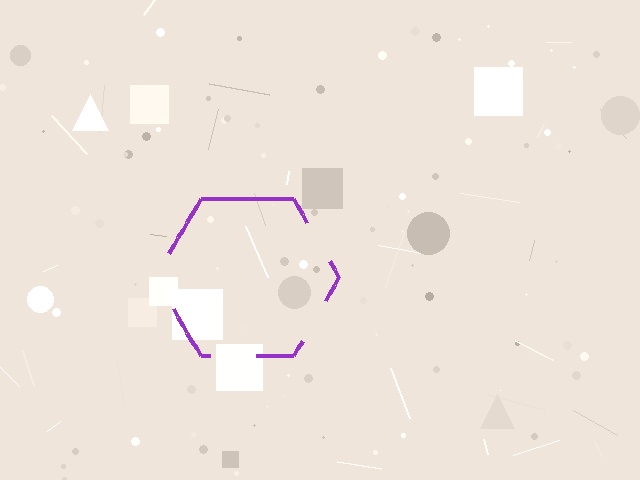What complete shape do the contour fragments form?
The contour fragments form a hexagon.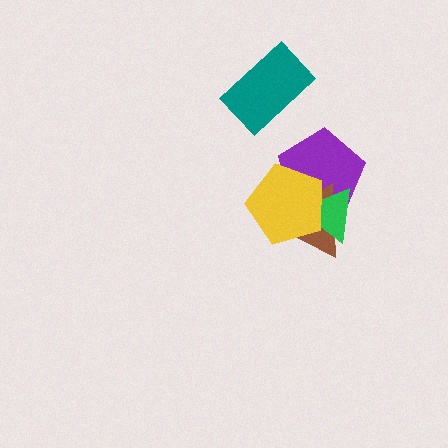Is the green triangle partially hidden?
Yes, it is partially covered by another shape.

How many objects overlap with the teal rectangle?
0 objects overlap with the teal rectangle.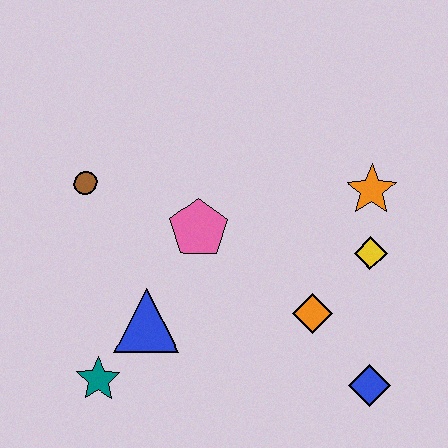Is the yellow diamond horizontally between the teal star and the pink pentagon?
No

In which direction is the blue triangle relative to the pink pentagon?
The blue triangle is below the pink pentagon.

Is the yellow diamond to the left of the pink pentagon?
No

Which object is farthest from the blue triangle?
The orange star is farthest from the blue triangle.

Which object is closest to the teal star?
The blue triangle is closest to the teal star.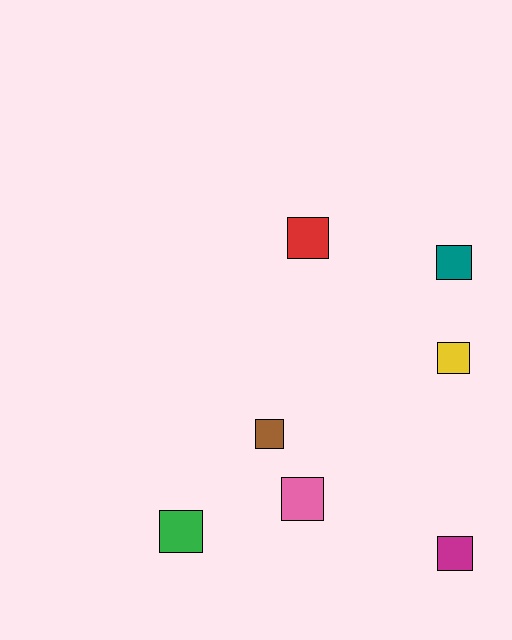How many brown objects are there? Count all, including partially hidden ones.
There is 1 brown object.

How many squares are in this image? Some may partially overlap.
There are 7 squares.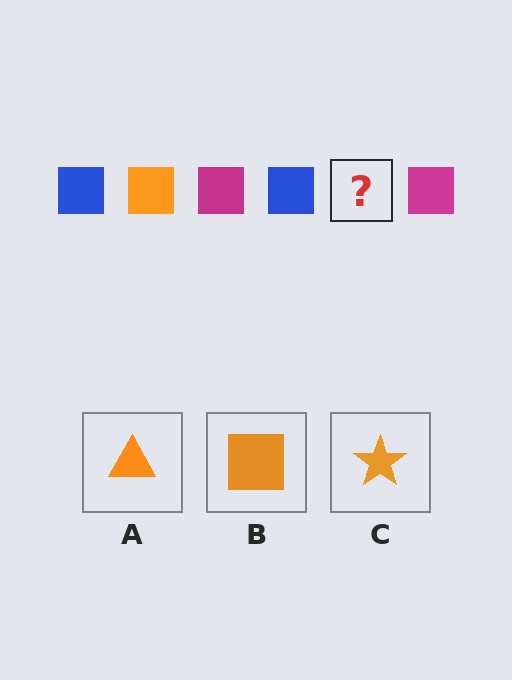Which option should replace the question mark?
Option B.